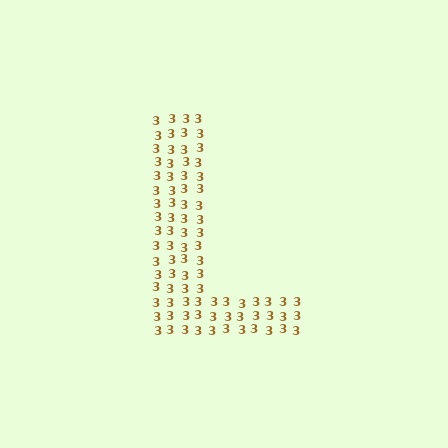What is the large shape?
The large shape is the letter L.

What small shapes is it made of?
It is made of small digit 3's.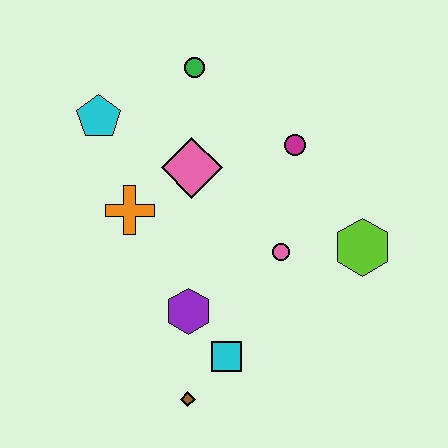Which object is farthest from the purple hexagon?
The green circle is farthest from the purple hexagon.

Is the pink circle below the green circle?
Yes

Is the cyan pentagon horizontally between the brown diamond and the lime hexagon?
No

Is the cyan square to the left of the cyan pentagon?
No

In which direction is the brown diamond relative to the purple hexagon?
The brown diamond is below the purple hexagon.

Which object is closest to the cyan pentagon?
The orange cross is closest to the cyan pentagon.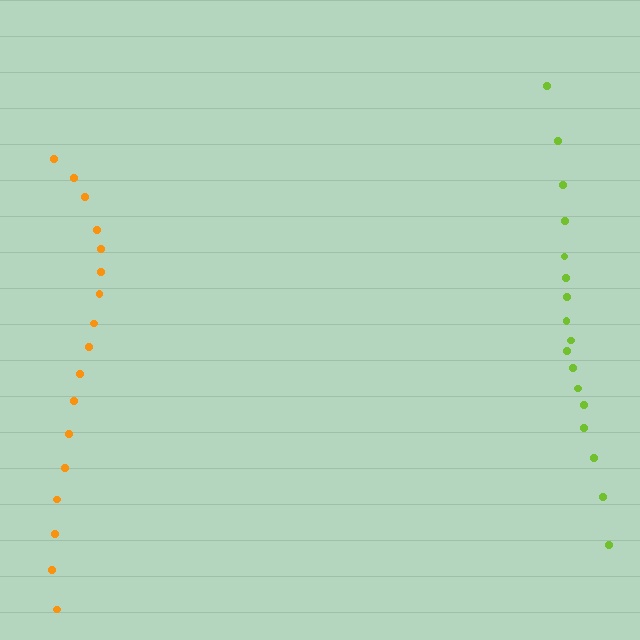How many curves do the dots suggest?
There are 2 distinct paths.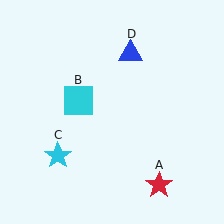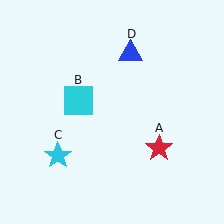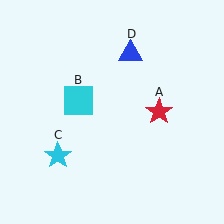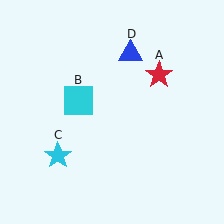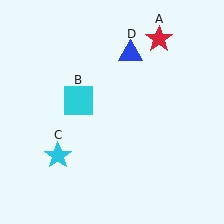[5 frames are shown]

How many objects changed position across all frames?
1 object changed position: red star (object A).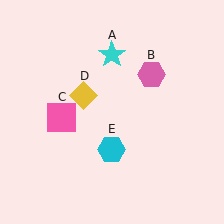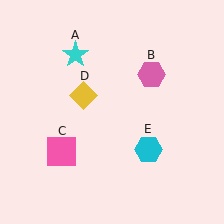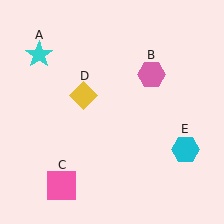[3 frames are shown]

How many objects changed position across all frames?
3 objects changed position: cyan star (object A), pink square (object C), cyan hexagon (object E).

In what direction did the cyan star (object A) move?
The cyan star (object A) moved left.